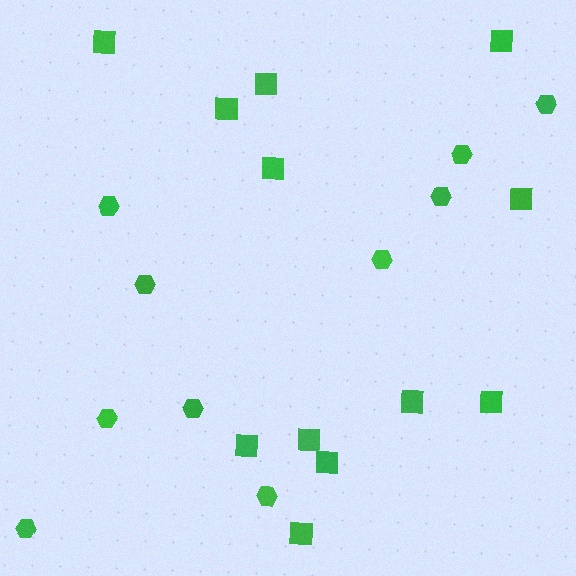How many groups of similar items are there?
There are 2 groups: one group of hexagons (10) and one group of squares (12).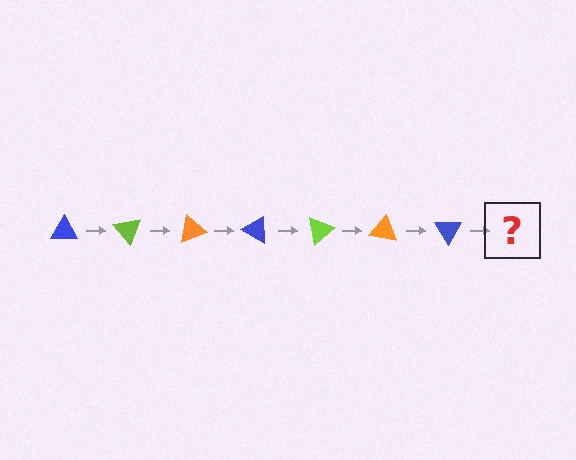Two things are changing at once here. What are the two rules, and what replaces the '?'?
The two rules are that it rotates 50 degrees each step and the color cycles through blue, lime, and orange. The '?' should be a lime triangle, rotated 350 degrees from the start.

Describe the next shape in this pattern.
It should be a lime triangle, rotated 350 degrees from the start.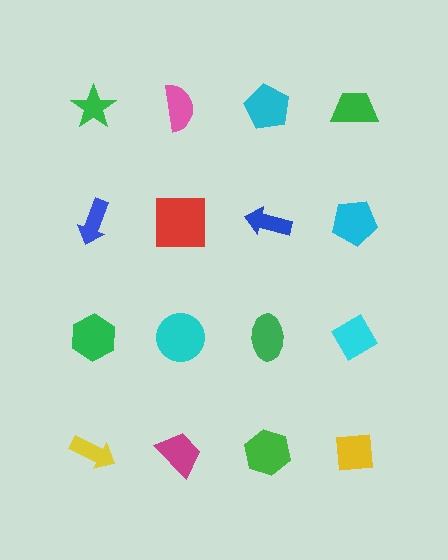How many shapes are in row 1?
4 shapes.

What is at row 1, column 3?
A cyan pentagon.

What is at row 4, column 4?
A yellow square.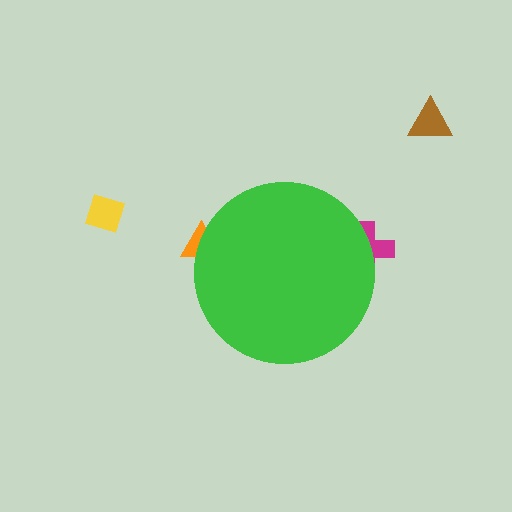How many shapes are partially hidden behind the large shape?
2 shapes are partially hidden.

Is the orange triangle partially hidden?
Yes, the orange triangle is partially hidden behind the green circle.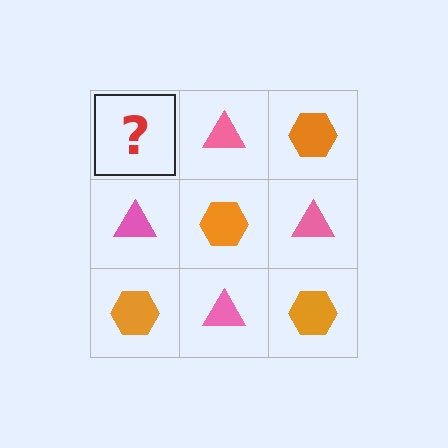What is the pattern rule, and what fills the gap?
The rule is that it alternates orange hexagon and pink triangle in a checkerboard pattern. The gap should be filled with an orange hexagon.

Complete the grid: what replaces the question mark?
The question mark should be replaced with an orange hexagon.